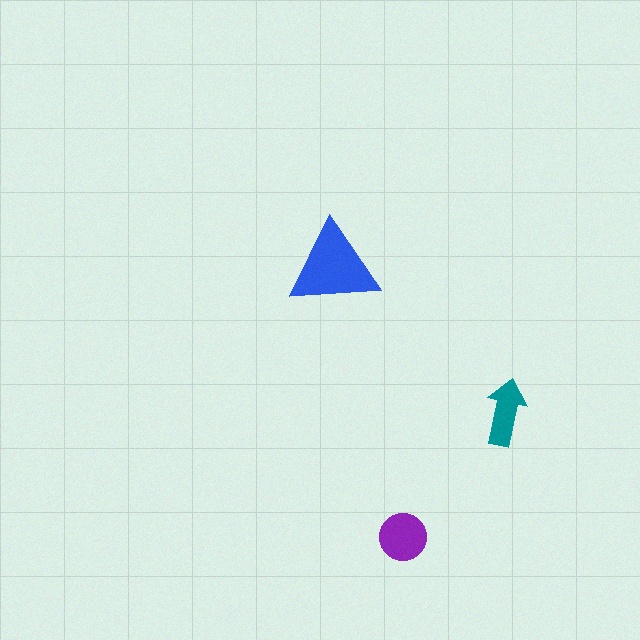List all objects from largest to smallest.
The blue triangle, the purple circle, the teal arrow.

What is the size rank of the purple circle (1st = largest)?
2nd.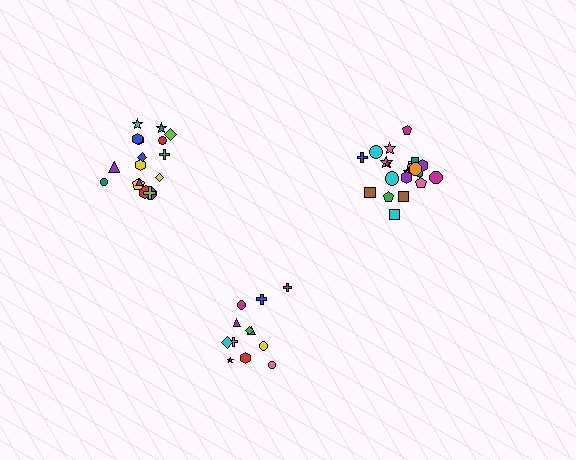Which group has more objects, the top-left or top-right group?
The top-right group.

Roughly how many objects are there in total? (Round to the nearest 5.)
Roughly 50 objects in total.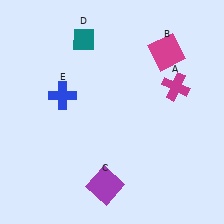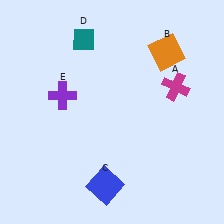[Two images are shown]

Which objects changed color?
B changed from magenta to orange. C changed from purple to blue. E changed from blue to purple.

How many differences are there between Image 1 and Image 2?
There are 3 differences between the two images.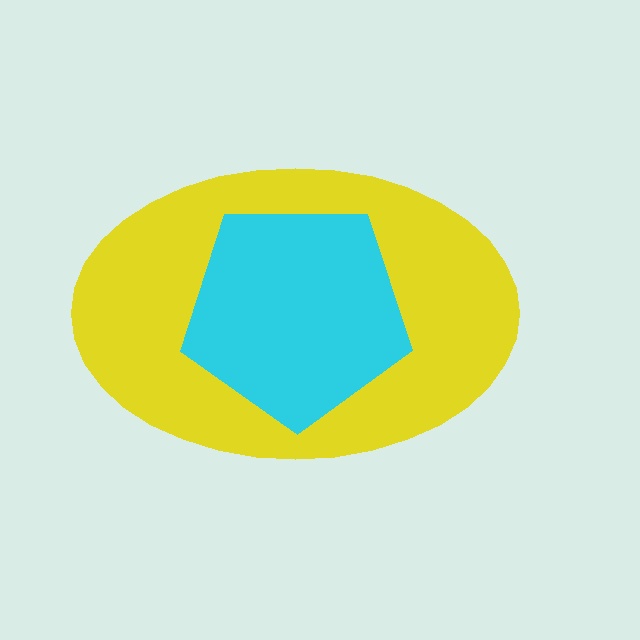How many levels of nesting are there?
2.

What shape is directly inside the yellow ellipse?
The cyan pentagon.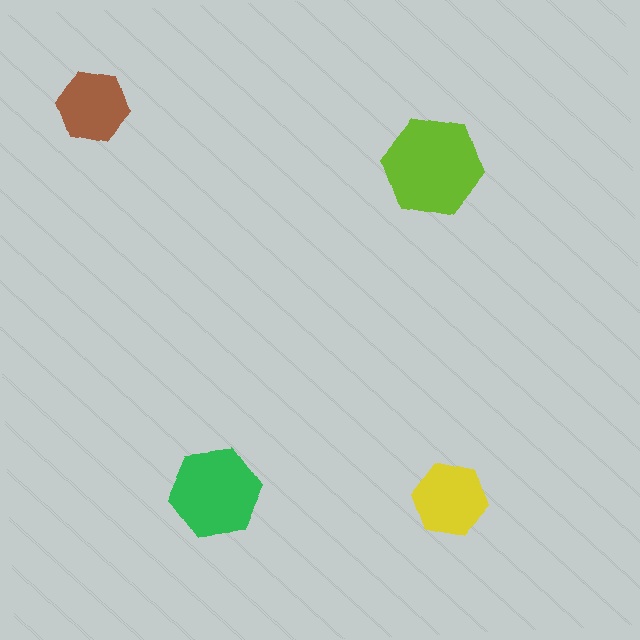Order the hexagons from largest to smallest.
the lime one, the green one, the yellow one, the brown one.